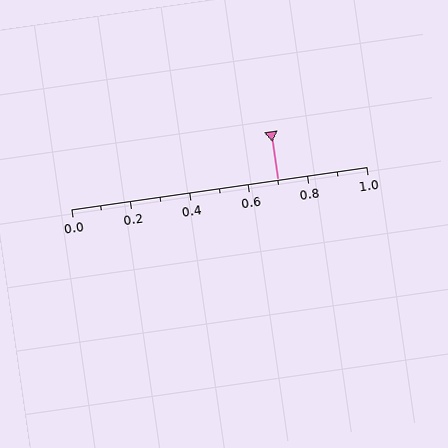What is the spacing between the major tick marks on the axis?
The major ticks are spaced 0.2 apart.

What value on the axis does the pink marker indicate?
The marker indicates approximately 0.7.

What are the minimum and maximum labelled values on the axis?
The axis runs from 0.0 to 1.0.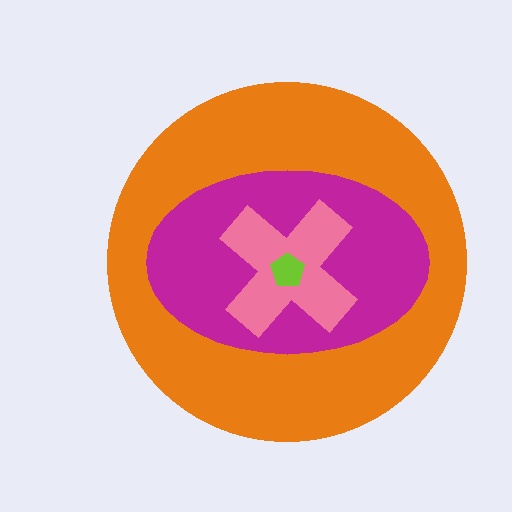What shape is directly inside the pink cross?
The lime pentagon.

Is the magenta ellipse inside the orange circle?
Yes.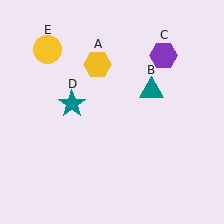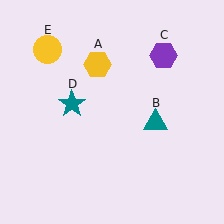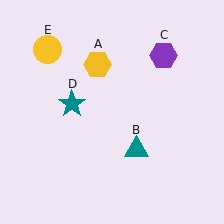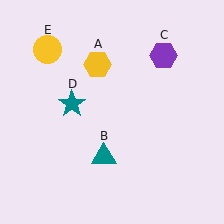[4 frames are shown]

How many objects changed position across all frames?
1 object changed position: teal triangle (object B).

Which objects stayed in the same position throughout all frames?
Yellow hexagon (object A) and purple hexagon (object C) and teal star (object D) and yellow circle (object E) remained stationary.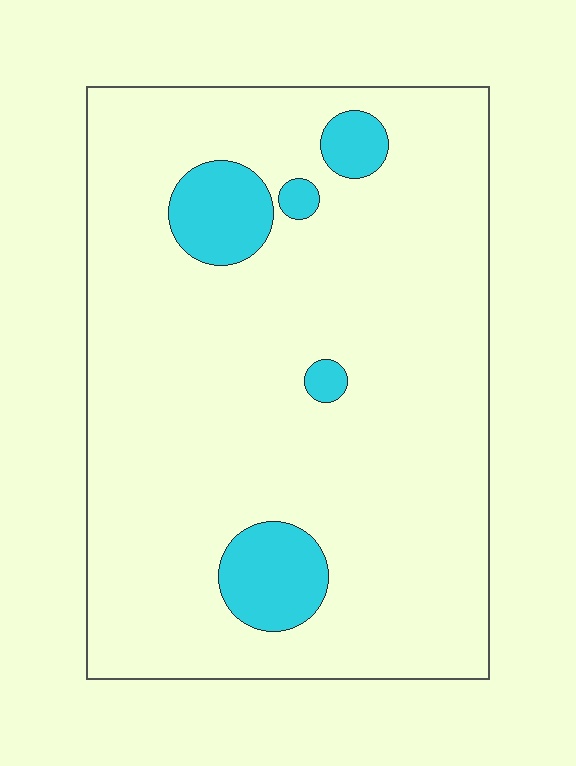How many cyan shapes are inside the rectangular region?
5.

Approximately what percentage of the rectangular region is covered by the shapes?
Approximately 10%.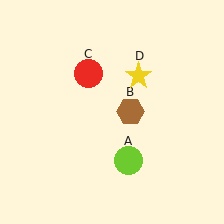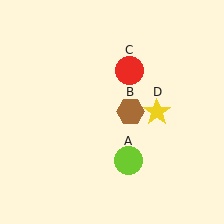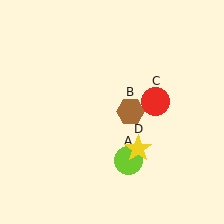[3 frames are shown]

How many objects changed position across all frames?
2 objects changed position: red circle (object C), yellow star (object D).